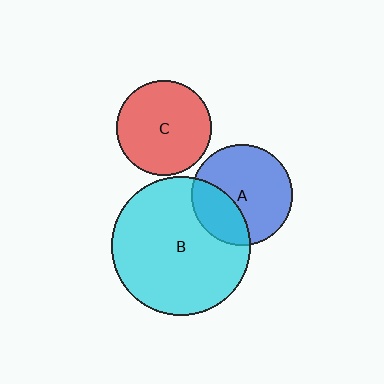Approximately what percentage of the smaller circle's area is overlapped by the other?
Approximately 30%.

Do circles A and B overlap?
Yes.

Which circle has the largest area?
Circle B (cyan).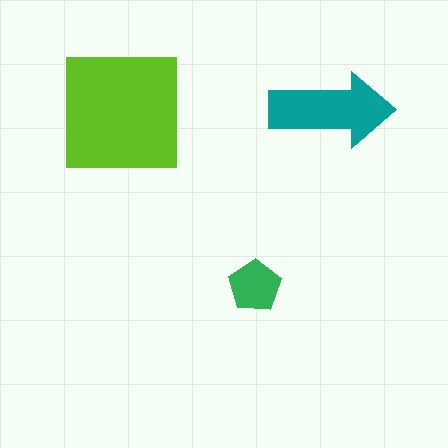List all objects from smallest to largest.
The green pentagon, the teal arrow, the lime square.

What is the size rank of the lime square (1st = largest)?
1st.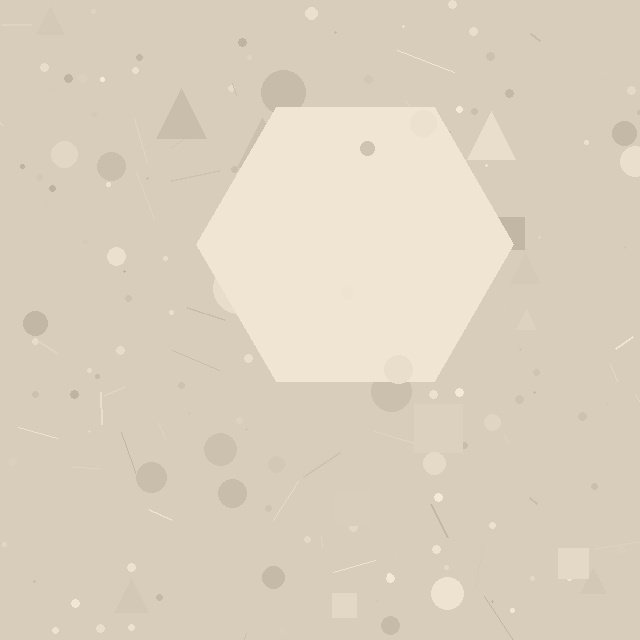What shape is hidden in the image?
A hexagon is hidden in the image.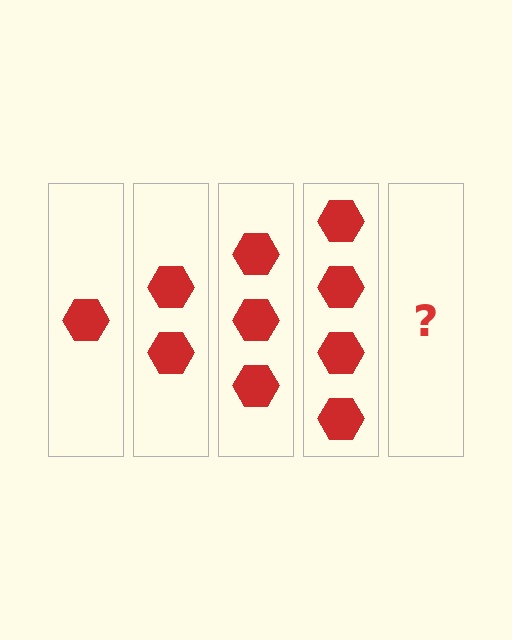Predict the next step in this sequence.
The next step is 5 hexagons.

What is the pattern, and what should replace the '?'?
The pattern is that each step adds one more hexagon. The '?' should be 5 hexagons.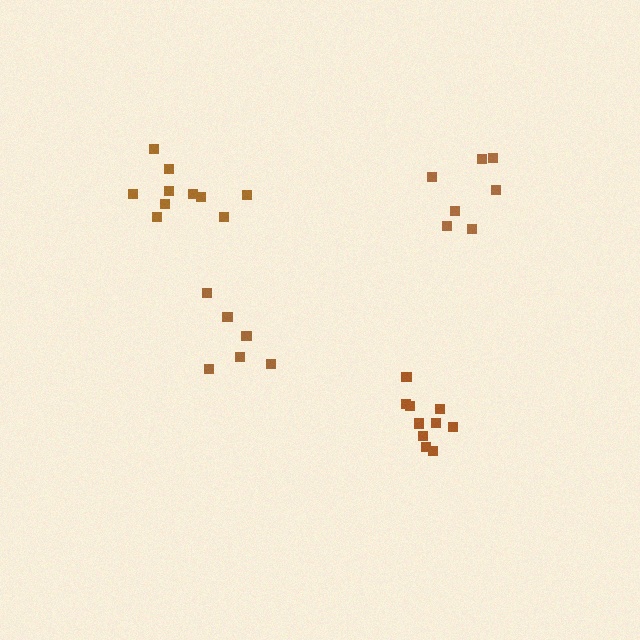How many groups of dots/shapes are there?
There are 4 groups.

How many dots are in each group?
Group 1: 10 dots, Group 2: 6 dots, Group 3: 10 dots, Group 4: 7 dots (33 total).